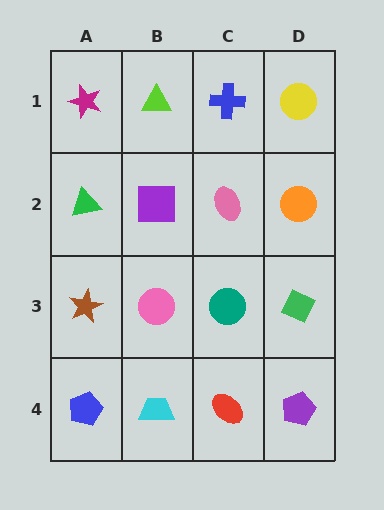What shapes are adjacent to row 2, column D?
A yellow circle (row 1, column D), a green diamond (row 3, column D), a pink ellipse (row 2, column C).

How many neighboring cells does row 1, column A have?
2.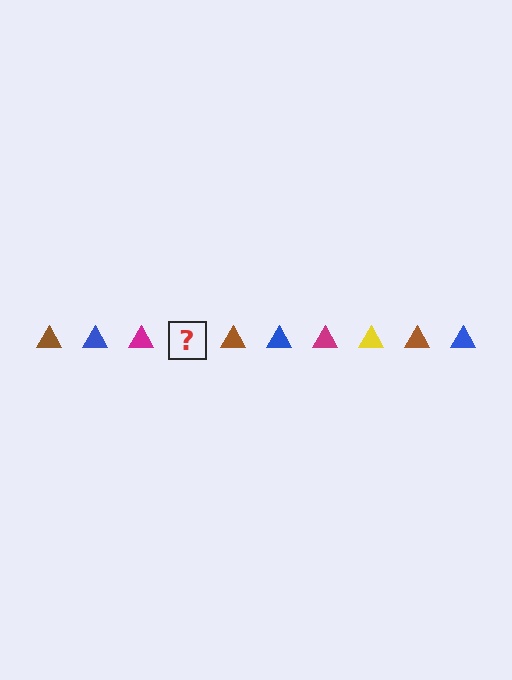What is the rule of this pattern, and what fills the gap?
The rule is that the pattern cycles through brown, blue, magenta, yellow triangles. The gap should be filled with a yellow triangle.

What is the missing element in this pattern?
The missing element is a yellow triangle.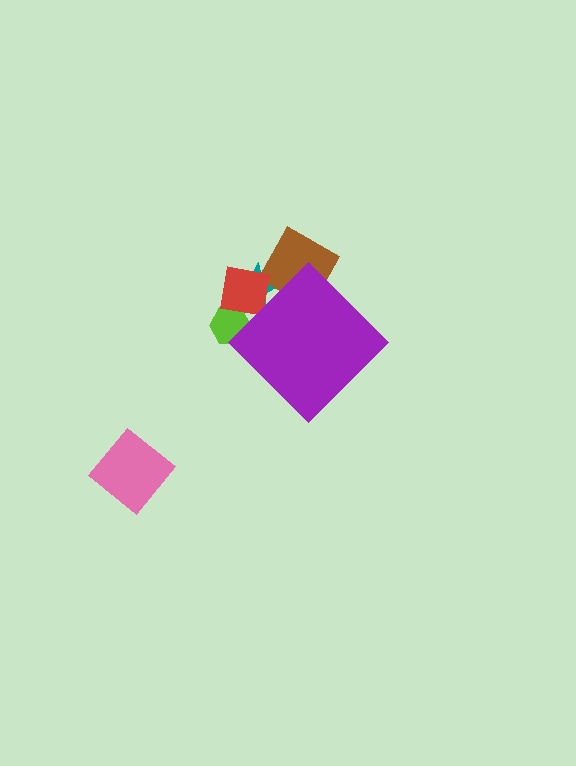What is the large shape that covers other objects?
A purple diamond.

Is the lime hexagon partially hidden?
Yes, the lime hexagon is partially hidden behind the purple diamond.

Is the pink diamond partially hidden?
No, the pink diamond is fully visible.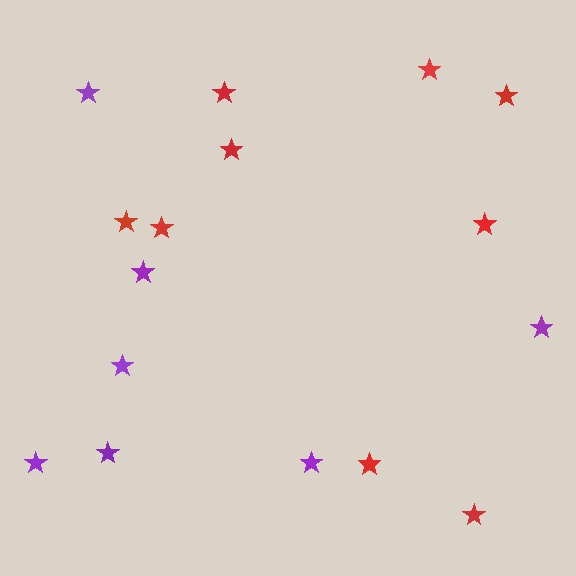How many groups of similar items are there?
There are 2 groups: one group of red stars (9) and one group of purple stars (7).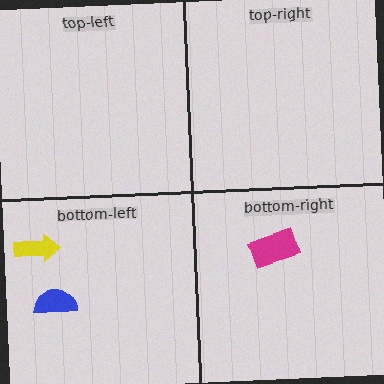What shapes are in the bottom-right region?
The magenta rectangle.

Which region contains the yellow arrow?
The bottom-left region.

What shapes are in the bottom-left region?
The yellow arrow, the blue semicircle.